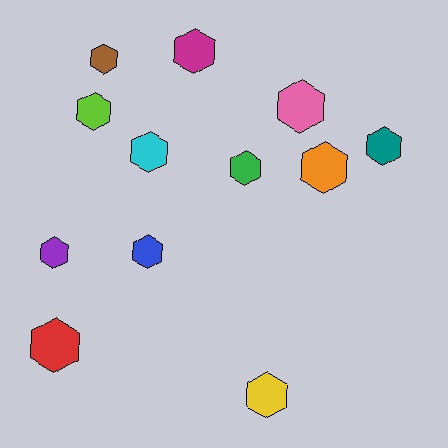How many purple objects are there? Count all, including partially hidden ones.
There is 1 purple object.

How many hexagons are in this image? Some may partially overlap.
There are 12 hexagons.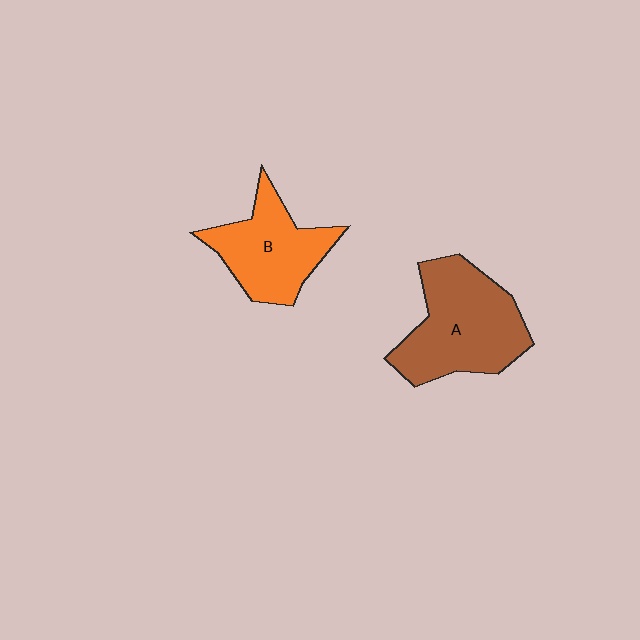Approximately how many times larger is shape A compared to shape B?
Approximately 1.3 times.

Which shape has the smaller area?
Shape B (orange).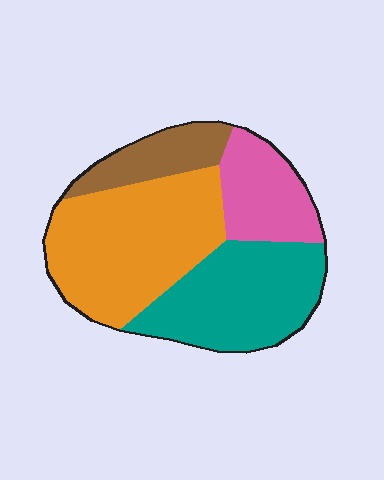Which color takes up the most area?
Orange, at roughly 40%.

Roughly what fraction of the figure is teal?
Teal takes up between a sixth and a third of the figure.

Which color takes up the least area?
Brown, at roughly 10%.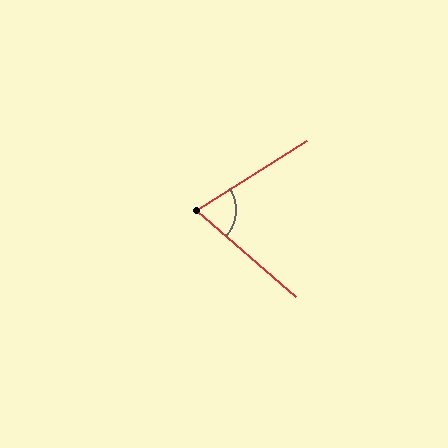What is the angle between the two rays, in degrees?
Approximately 73 degrees.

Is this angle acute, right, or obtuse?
It is acute.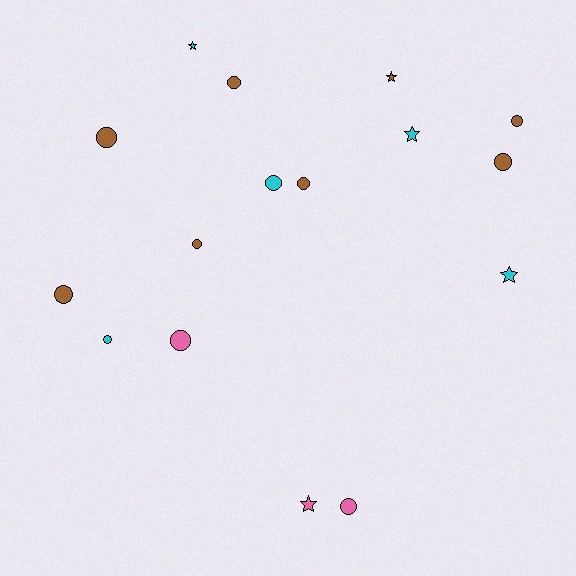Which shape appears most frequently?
Circle, with 11 objects.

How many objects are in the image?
There are 16 objects.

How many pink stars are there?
There is 1 pink star.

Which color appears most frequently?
Brown, with 8 objects.